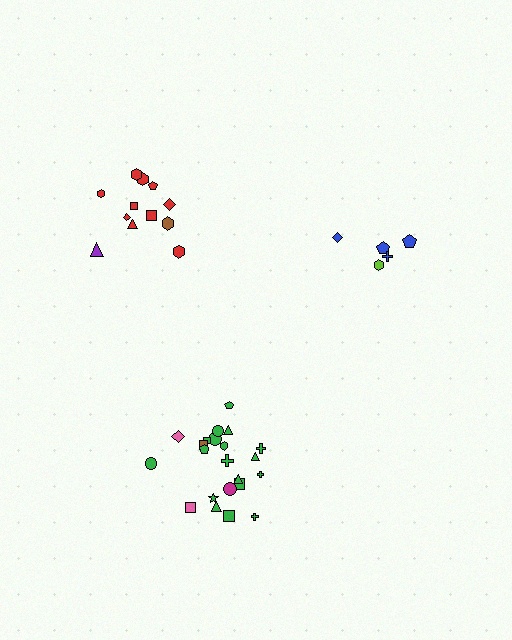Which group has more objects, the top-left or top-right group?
The top-left group.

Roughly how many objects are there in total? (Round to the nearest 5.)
Roughly 40 objects in total.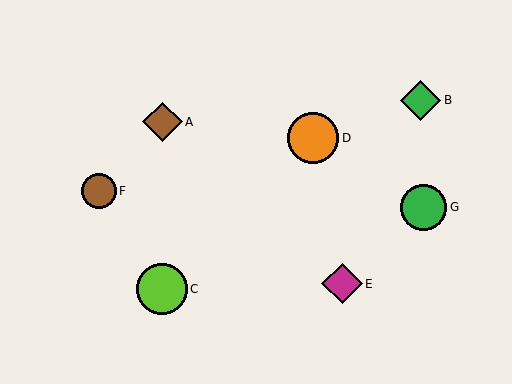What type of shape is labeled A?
Shape A is a brown diamond.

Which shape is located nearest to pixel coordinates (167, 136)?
The brown diamond (labeled A) at (162, 122) is nearest to that location.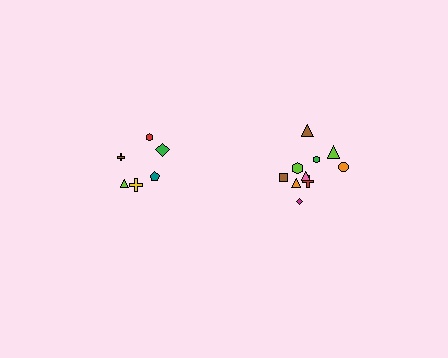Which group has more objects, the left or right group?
The right group.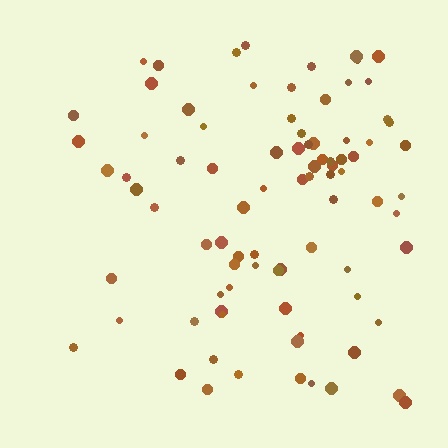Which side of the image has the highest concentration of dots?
The right.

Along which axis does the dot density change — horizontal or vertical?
Horizontal.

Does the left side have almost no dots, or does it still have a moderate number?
Still a moderate number, just noticeably fewer than the right.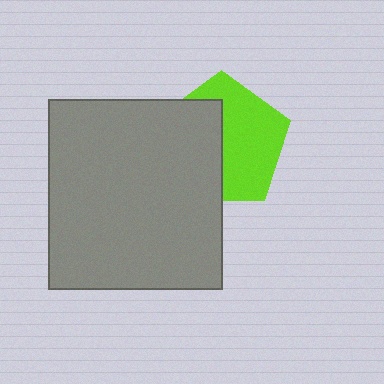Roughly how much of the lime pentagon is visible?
About half of it is visible (roughly 53%).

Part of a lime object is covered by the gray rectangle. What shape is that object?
It is a pentagon.